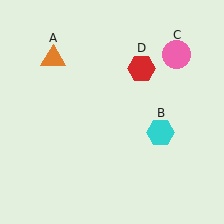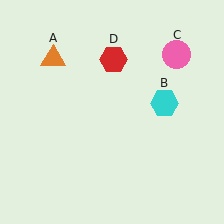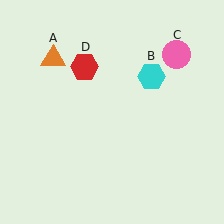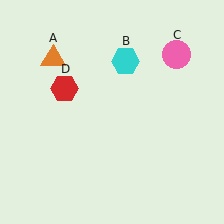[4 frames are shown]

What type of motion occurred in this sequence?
The cyan hexagon (object B), red hexagon (object D) rotated counterclockwise around the center of the scene.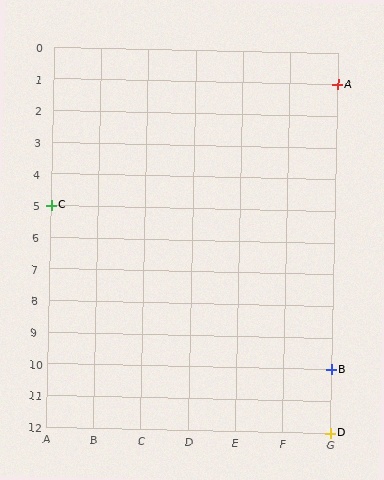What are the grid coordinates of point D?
Point D is at grid coordinates (G, 12).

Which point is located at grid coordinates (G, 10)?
Point B is at (G, 10).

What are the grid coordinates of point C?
Point C is at grid coordinates (A, 5).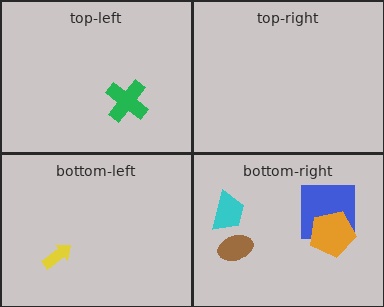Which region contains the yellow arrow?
The bottom-left region.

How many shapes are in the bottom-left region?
1.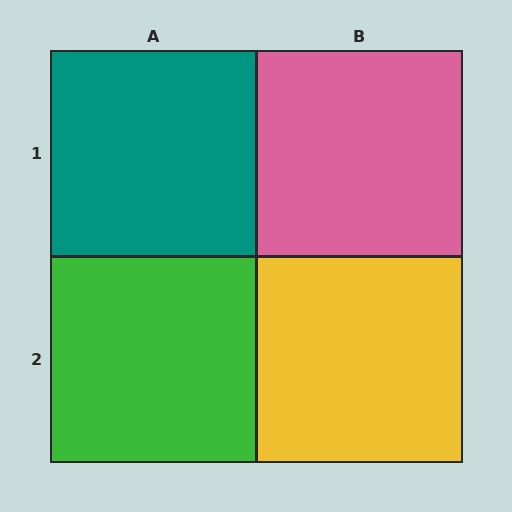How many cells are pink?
1 cell is pink.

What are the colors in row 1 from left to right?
Teal, pink.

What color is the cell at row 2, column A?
Green.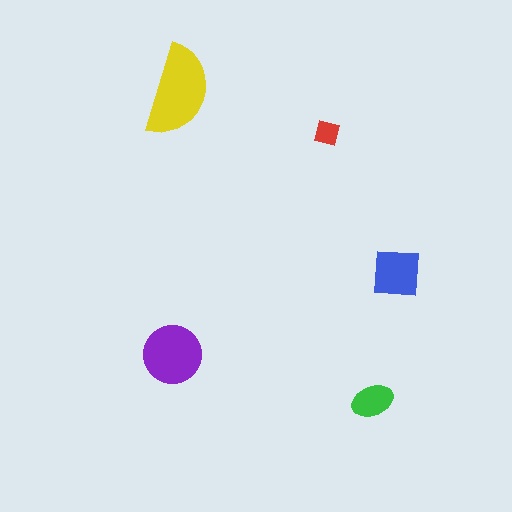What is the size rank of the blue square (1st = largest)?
3rd.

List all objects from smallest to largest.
The red square, the green ellipse, the blue square, the purple circle, the yellow semicircle.